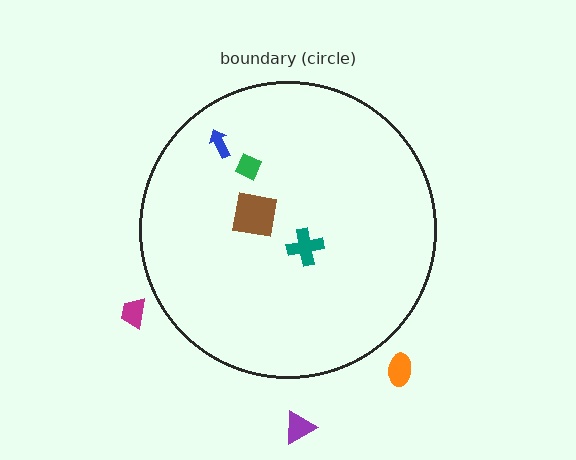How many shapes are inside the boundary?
4 inside, 3 outside.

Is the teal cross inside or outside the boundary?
Inside.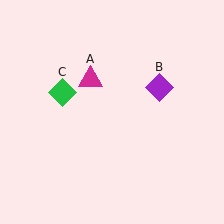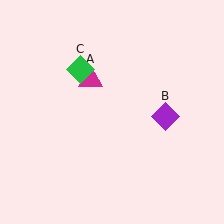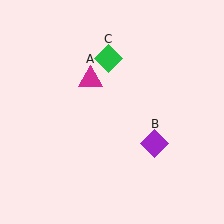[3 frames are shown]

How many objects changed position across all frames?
2 objects changed position: purple diamond (object B), green diamond (object C).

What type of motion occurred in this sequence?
The purple diamond (object B), green diamond (object C) rotated clockwise around the center of the scene.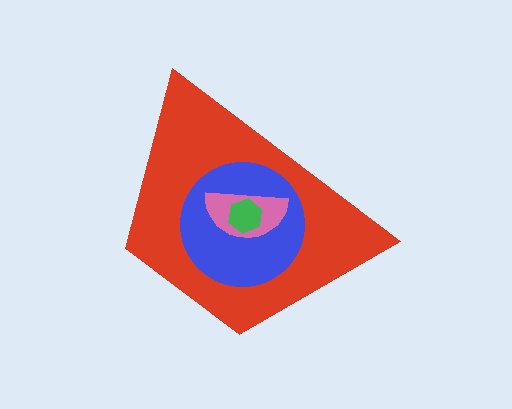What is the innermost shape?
The green hexagon.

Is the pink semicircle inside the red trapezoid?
Yes.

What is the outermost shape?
The red trapezoid.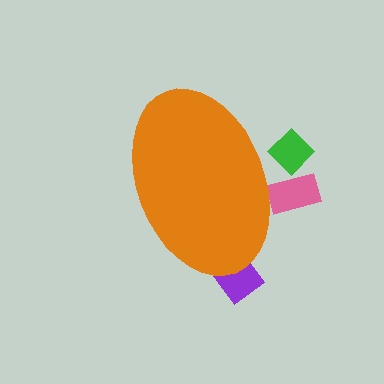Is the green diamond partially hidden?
Yes, the green diamond is partially hidden behind the orange ellipse.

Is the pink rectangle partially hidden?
Yes, the pink rectangle is partially hidden behind the orange ellipse.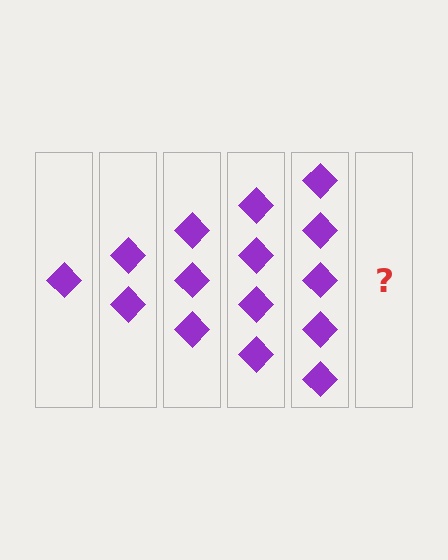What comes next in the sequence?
The next element should be 6 diamonds.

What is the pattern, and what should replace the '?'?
The pattern is that each step adds one more diamond. The '?' should be 6 diamonds.